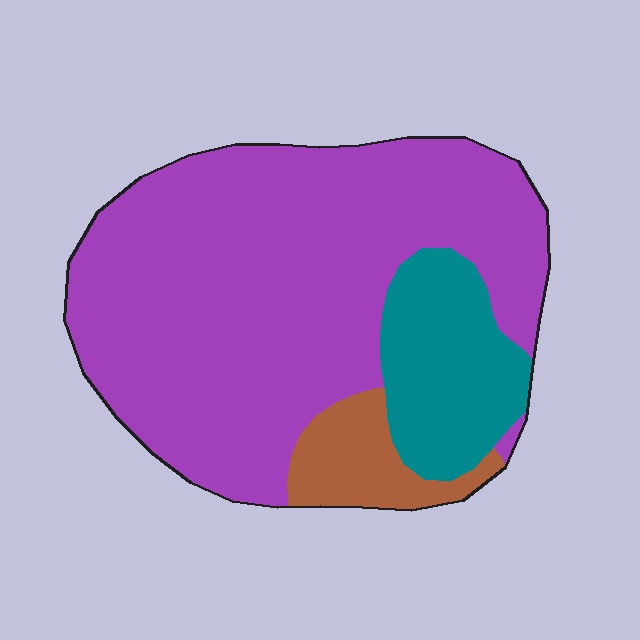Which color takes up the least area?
Brown, at roughly 10%.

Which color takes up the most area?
Purple, at roughly 75%.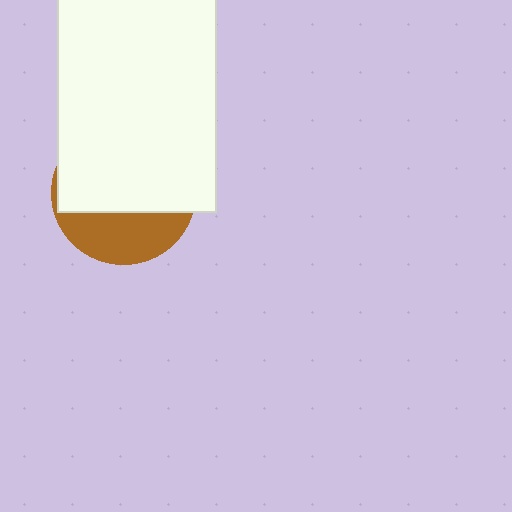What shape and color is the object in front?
The object in front is a white rectangle.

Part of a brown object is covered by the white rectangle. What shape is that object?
It is a circle.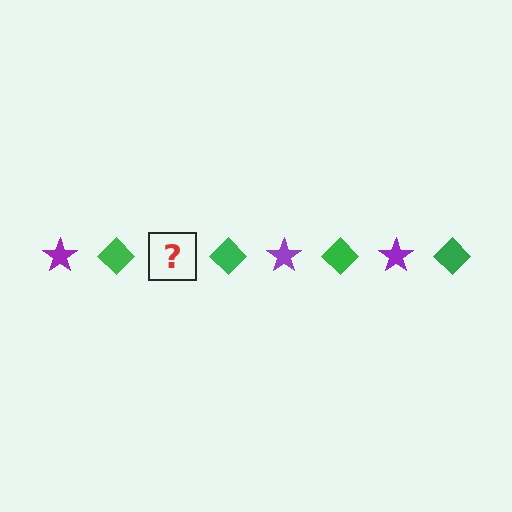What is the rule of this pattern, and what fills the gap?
The rule is that the pattern alternates between purple star and green diamond. The gap should be filled with a purple star.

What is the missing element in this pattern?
The missing element is a purple star.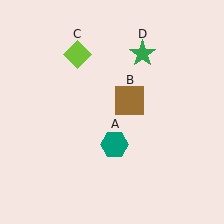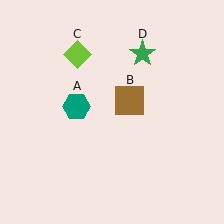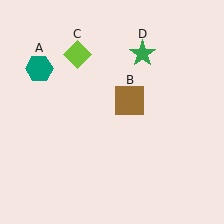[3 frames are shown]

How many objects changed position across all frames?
1 object changed position: teal hexagon (object A).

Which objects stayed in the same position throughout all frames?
Brown square (object B) and lime diamond (object C) and green star (object D) remained stationary.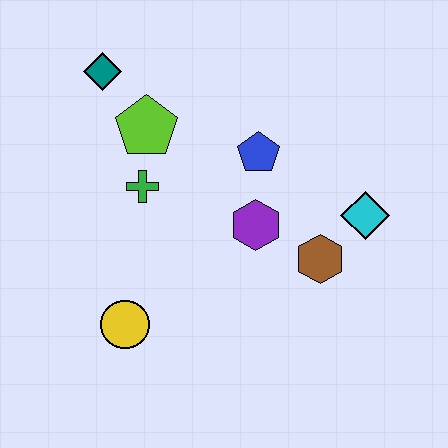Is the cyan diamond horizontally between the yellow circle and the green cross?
No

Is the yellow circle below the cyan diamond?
Yes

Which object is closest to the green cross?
The lime pentagon is closest to the green cross.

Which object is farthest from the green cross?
The cyan diamond is farthest from the green cross.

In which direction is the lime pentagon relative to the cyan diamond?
The lime pentagon is to the left of the cyan diamond.